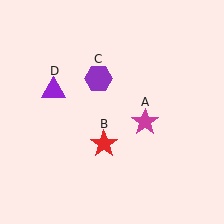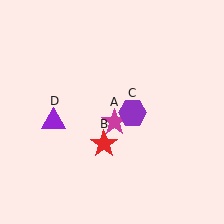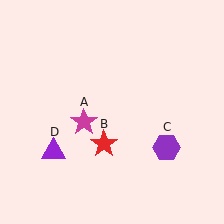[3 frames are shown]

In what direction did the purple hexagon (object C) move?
The purple hexagon (object C) moved down and to the right.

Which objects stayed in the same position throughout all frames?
Red star (object B) remained stationary.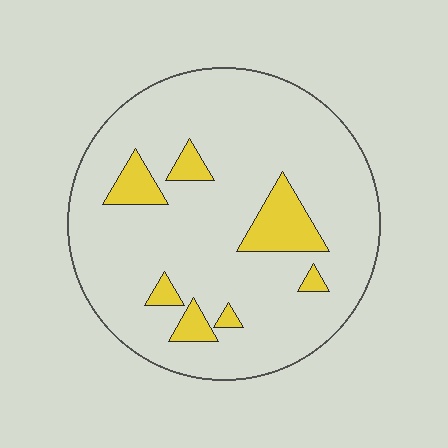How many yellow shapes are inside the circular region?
7.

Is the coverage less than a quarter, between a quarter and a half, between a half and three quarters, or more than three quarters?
Less than a quarter.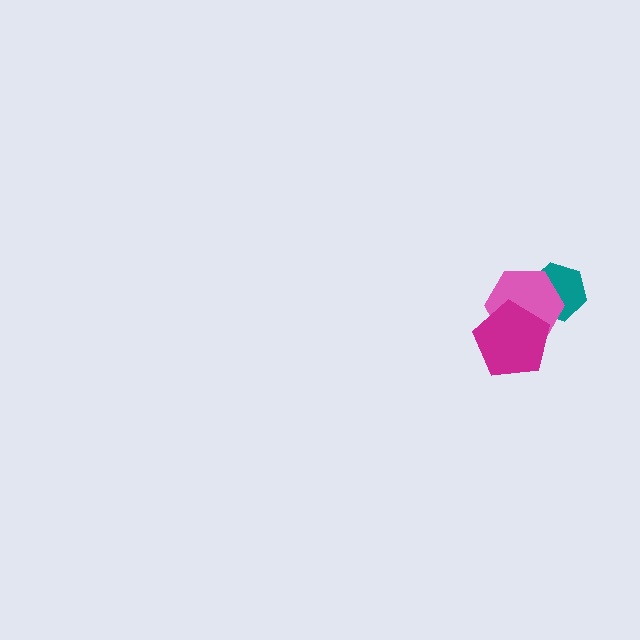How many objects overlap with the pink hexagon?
2 objects overlap with the pink hexagon.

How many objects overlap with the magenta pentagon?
1 object overlaps with the magenta pentagon.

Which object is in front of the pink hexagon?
The magenta pentagon is in front of the pink hexagon.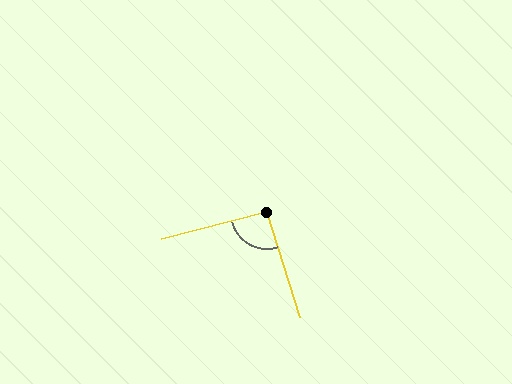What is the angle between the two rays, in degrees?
Approximately 93 degrees.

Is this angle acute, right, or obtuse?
It is approximately a right angle.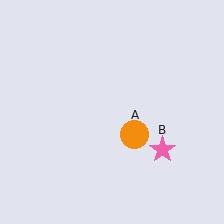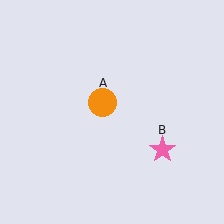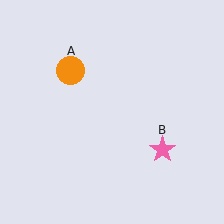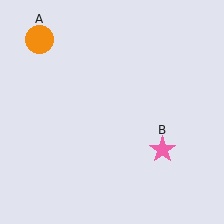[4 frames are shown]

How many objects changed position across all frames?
1 object changed position: orange circle (object A).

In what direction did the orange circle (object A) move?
The orange circle (object A) moved up and to the left.